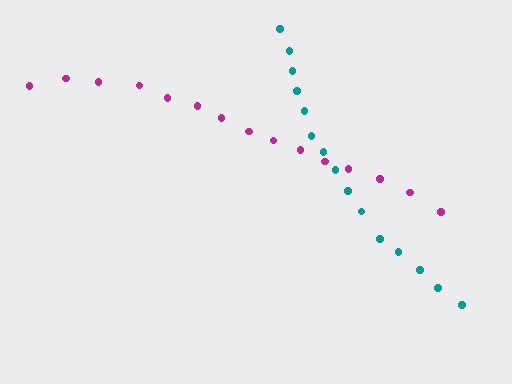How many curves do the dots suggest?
There are 2 distinct paths.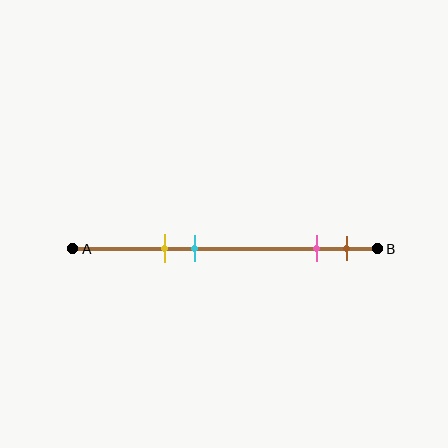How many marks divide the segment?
There are 4 marks dividing the segment.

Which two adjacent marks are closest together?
The pink and brown marks are the closest adjacent pair.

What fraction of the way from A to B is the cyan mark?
The cyan mark is approximately 40% (0.4) of the way from A to B.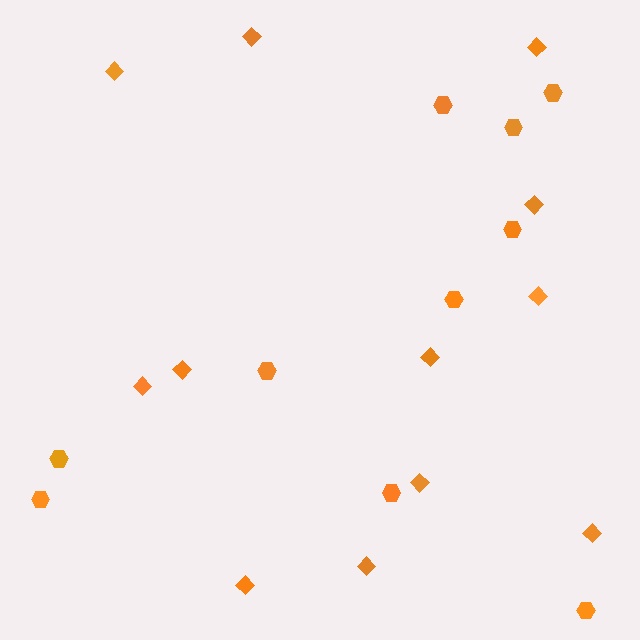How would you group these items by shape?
There are 2 groups: one group of diamonds (12) and one group of hexagons (10).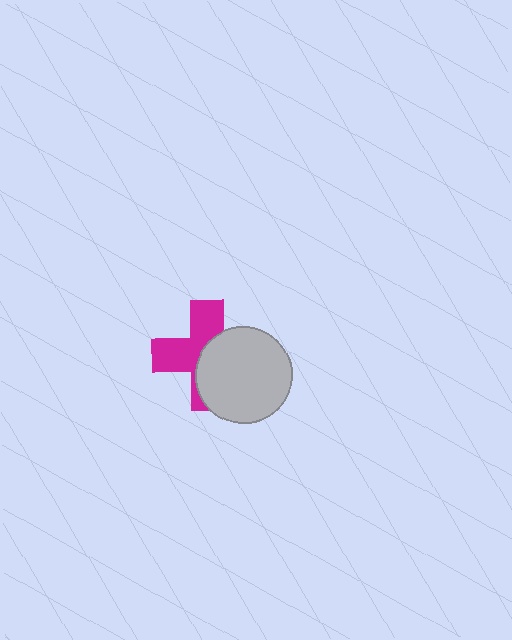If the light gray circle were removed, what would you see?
You would see the complete magenta cross.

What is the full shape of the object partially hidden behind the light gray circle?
The partially hidden object is a magenta cross.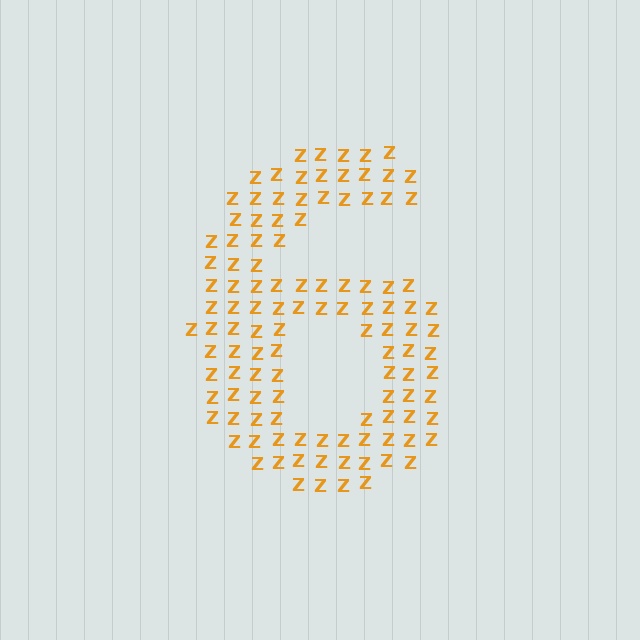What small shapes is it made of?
It is made of small letter Z's.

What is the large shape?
The large shape is the digit 6.